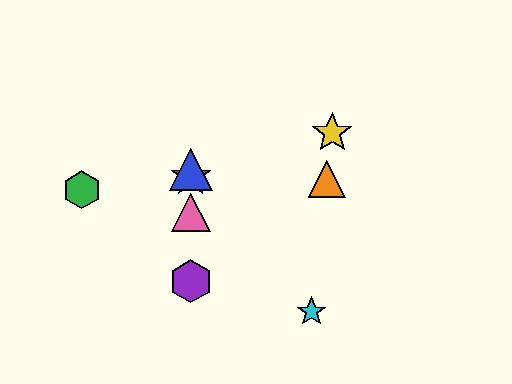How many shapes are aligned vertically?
4 shapes (the red star, the blue triangle, the purple hexagon, the pink triangle) are aligned vertically.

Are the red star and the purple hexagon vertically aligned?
Yes, both are at x≈191.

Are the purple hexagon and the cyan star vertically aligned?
No, the purple hexagon is at x≈191 and the cyan star is at x≈311.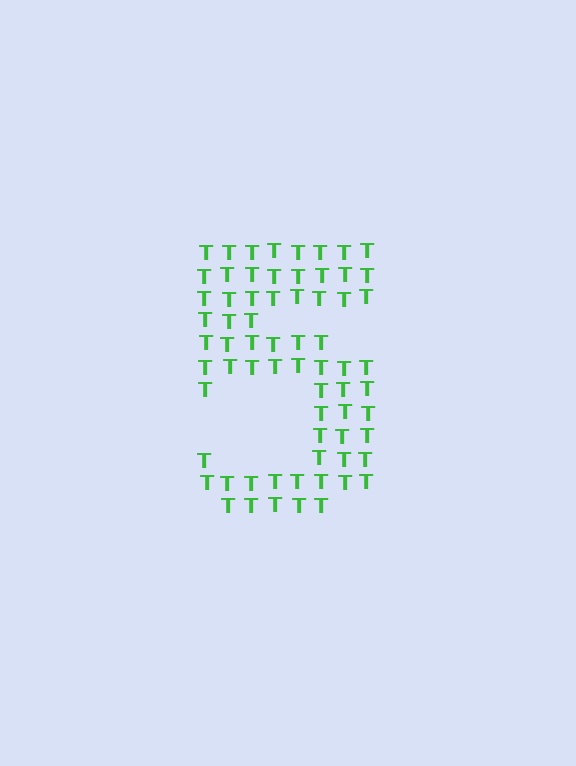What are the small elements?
The small elements are letter T's.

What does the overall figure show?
The overall figure shows the digit 5.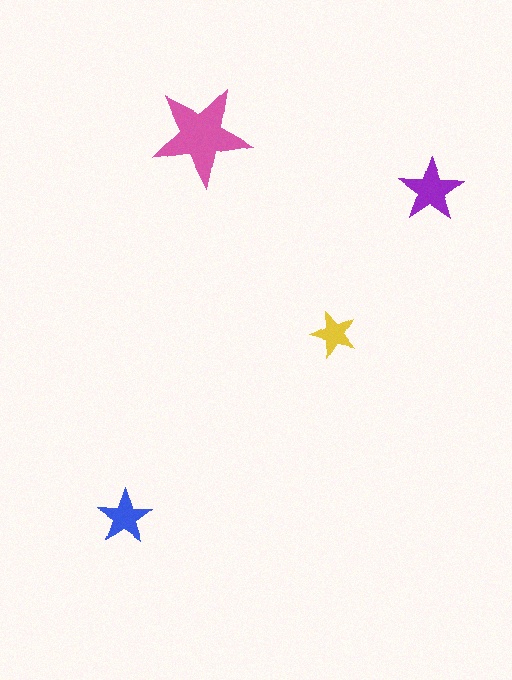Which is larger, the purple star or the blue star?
The purple one.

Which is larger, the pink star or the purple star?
The pink one.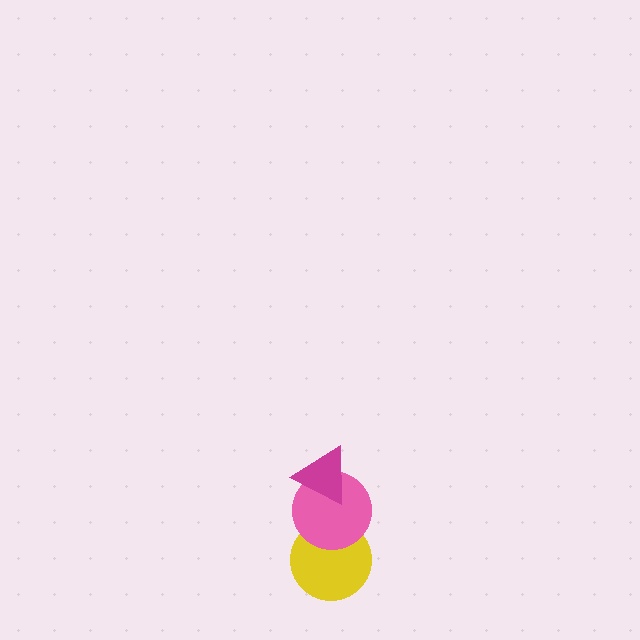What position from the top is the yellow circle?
The yellow circle is 3rd from the top.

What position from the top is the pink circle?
The pink circle is 2nd from the top.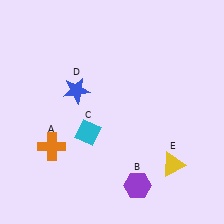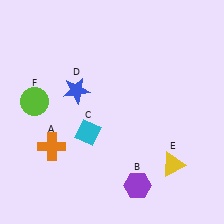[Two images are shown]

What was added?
A lime circle (F) was added in Image 2.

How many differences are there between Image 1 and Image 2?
There is 1 difference between the two images.